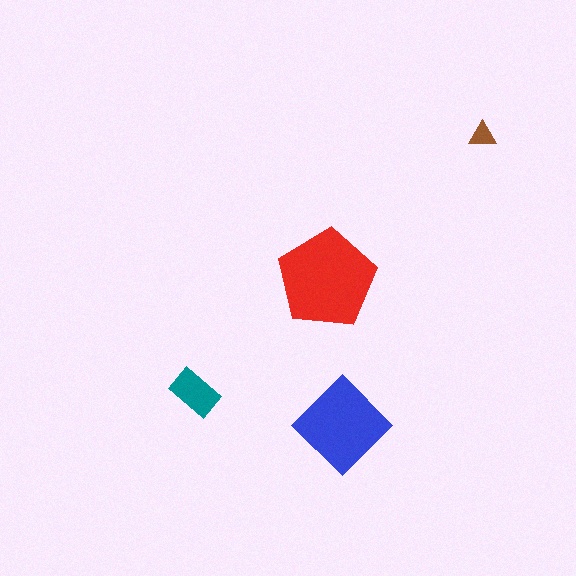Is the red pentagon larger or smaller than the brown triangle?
Larger.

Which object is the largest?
The red pentagon.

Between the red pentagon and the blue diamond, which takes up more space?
The red pentagon.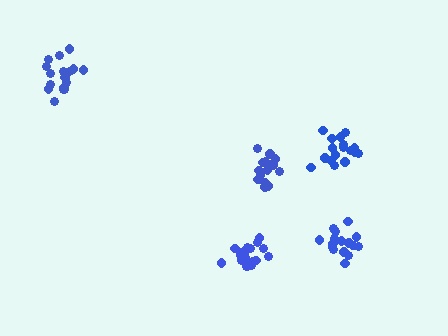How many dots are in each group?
Group 1: 17 dots, Group 2: 16 dots, Group 3: 17 dots, Group 4: 16 dots, Group 5: 19 dots (85 total).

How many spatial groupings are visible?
There are 5 spatial groupings.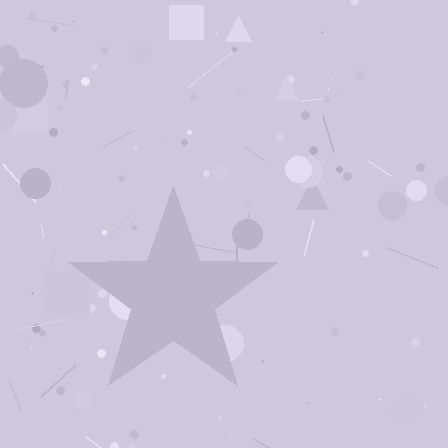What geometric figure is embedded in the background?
A star is embedded in the background.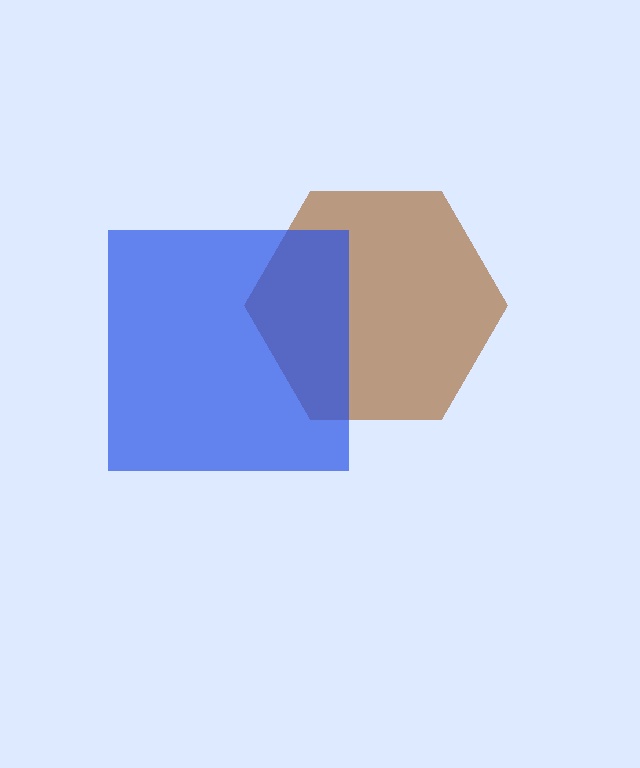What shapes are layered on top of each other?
The layered shapes are: a brown hexagon, a blue square.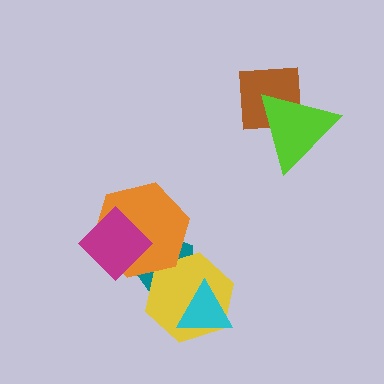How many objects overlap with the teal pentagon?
3 objects overlap with the teal pentagon.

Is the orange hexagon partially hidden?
Yes, it is partially covered by another shape.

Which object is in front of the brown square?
The lime triangle is in front of the brown square.